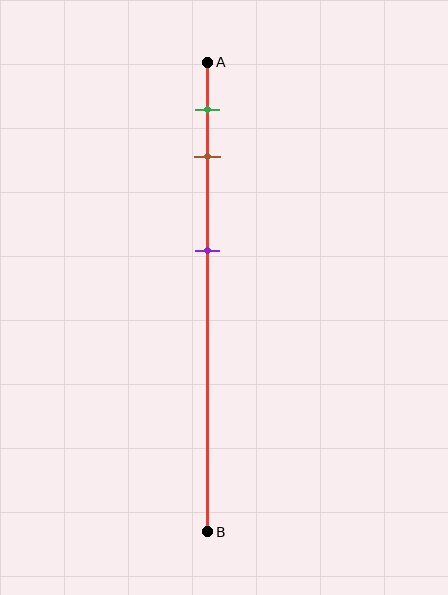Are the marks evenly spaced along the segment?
No, the marks are not evenly spaced.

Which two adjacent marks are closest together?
The green and brown marks are the closest adjacent pair.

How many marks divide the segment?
There are 3 marks dividing the segment.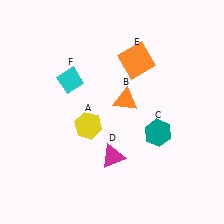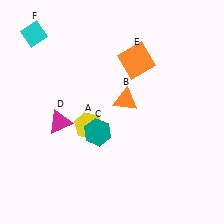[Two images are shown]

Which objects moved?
The objects that moved are: the teal hexagon (C), the magenta triangle (D), the cyan diamond (F).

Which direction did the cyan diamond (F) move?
The cyan diamond (F) moved up.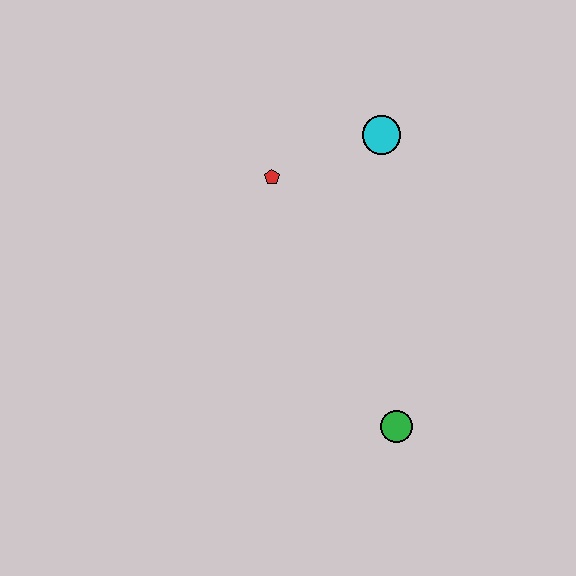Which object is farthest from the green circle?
The cyan circle is farthest from the green circle.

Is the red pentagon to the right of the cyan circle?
No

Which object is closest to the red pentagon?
The cyan circle is closest to the red pentagon.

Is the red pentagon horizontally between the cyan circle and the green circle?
No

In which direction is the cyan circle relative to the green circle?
The cyan circle is above the green circle.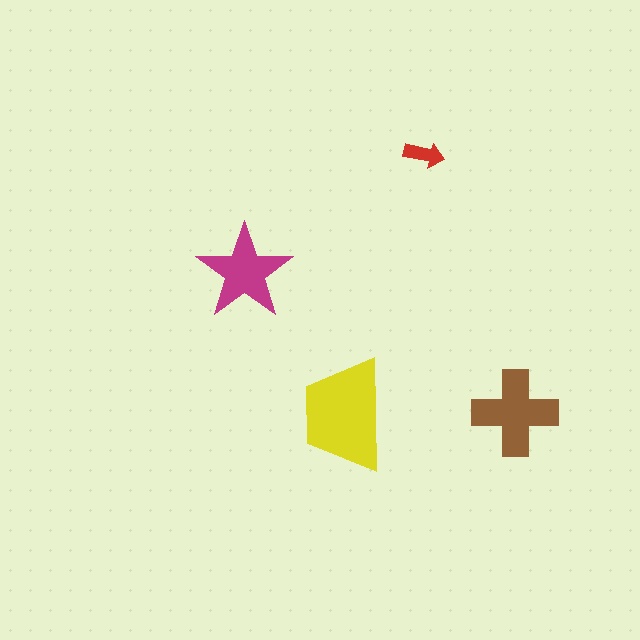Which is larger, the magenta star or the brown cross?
The brown cross.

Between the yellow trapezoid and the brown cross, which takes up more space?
The yellow trapezoid.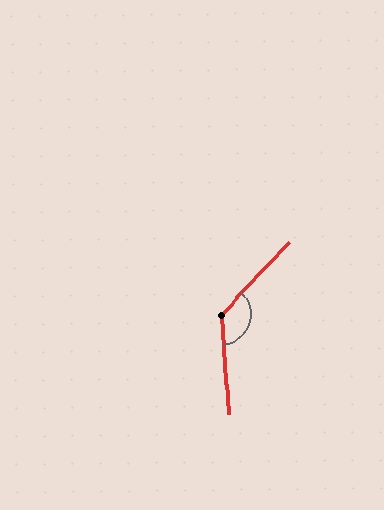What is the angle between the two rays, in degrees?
Approximately 132 degrees.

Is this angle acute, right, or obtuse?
It is obtuse.